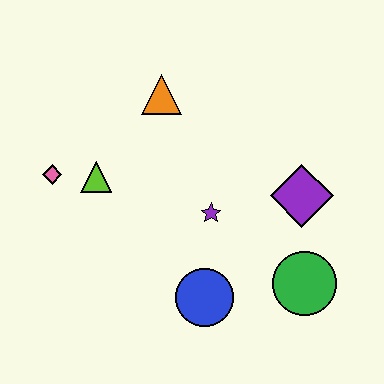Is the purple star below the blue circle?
No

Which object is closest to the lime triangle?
The pink diamond is closest to the lime triangle.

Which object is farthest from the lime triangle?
The green circle is farthest from the lime triangle.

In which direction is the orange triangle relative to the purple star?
The orange triangle is above the purple star.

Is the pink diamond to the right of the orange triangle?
No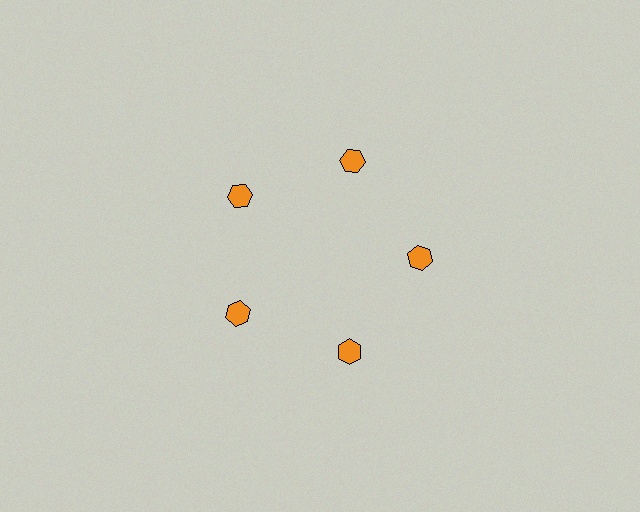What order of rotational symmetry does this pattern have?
This pattern has 5-fold rotational symmetry.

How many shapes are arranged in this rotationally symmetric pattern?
There are 5 shapes, arranged in 5 groups of 1.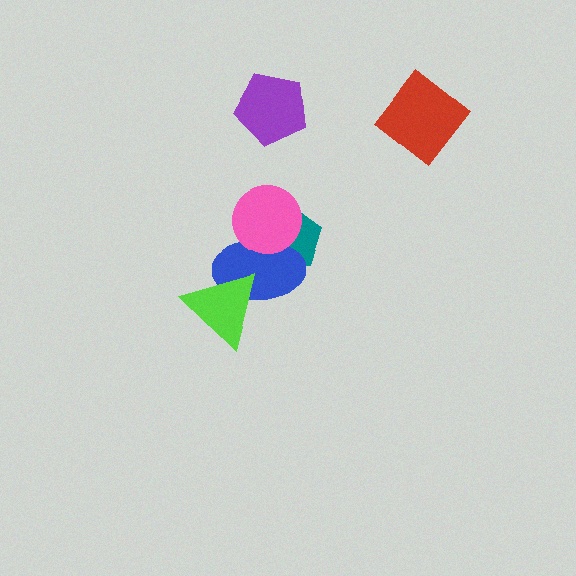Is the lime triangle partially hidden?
No, no other shape covers it.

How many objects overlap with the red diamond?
0 objects overlap with the red diamond.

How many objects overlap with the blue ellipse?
3 objects overlap with the blue ellipse.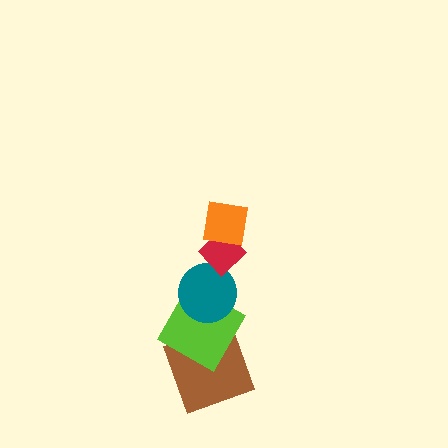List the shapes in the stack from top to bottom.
From top to bottom: the orange square, the red diamond, the teal circle, the lime square, the brown square.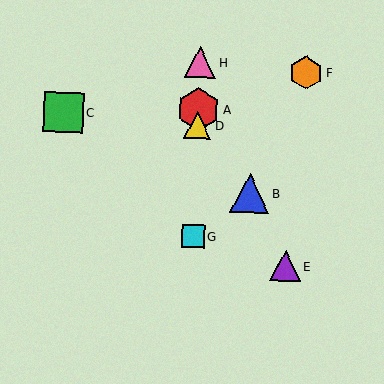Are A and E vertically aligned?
No, A is at x≈198 and E is at x≈285.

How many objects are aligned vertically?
4 objects (A, D, G, H) are aligned vertically.